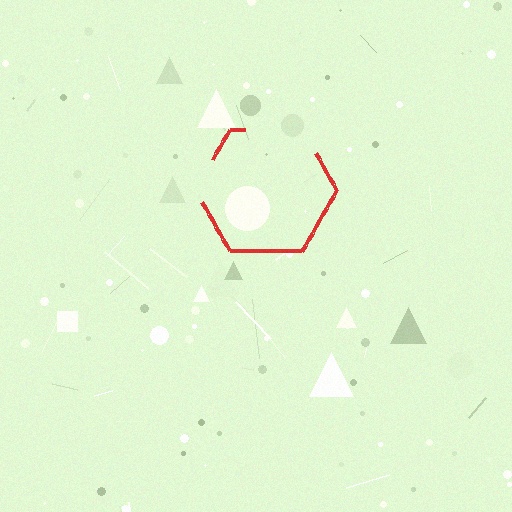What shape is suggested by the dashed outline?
The dashed outline suggests a hexagon.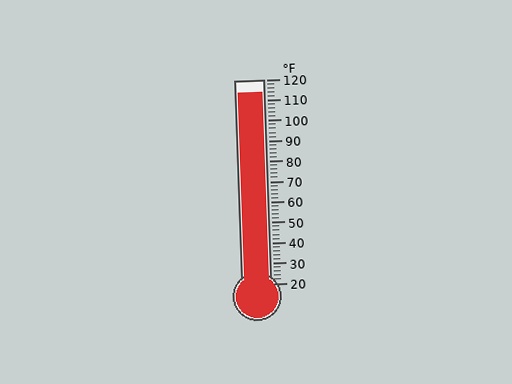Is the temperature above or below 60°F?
The temperature is above 60°F.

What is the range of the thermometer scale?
The thermometer scale ranges from 20°F to 120°F.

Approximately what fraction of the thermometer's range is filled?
The thermometer is filled to approximately 95% of its range.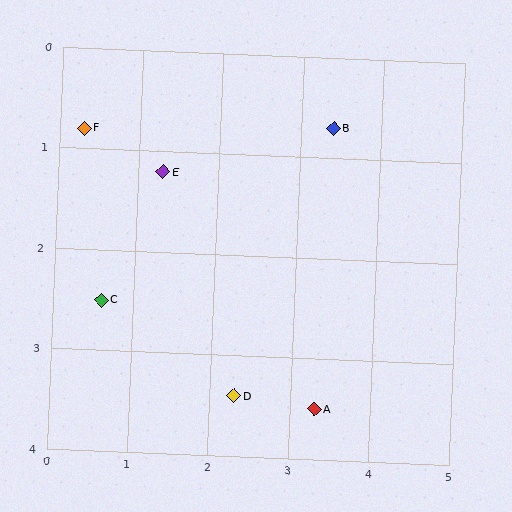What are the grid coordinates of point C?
Point C is at approximately (0.6, 2.5).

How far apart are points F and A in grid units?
Points F and A are about 4.0 grid units apart.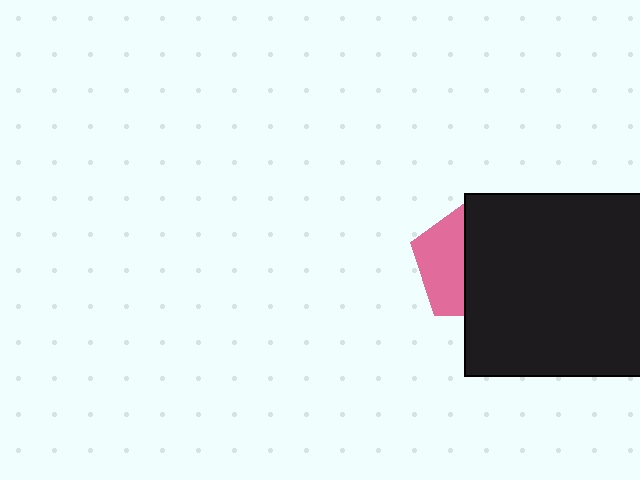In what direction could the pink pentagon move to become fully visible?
The pink pentagon could move left. That would shift it out from behind the black square entirely.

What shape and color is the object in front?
The object in front is a black square.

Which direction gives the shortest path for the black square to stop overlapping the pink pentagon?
Moving right gives the shortest separation.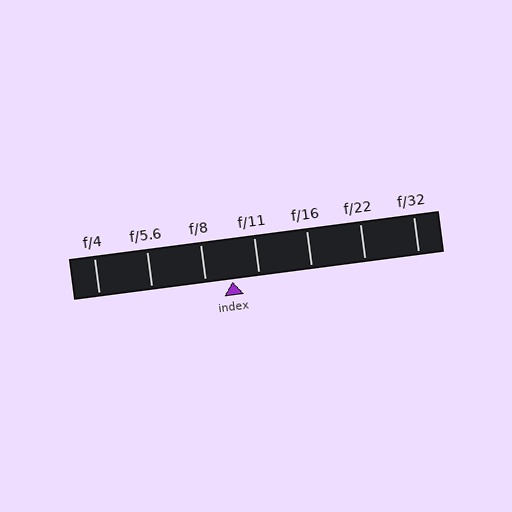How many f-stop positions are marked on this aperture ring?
There are 7 f-stop positions marked.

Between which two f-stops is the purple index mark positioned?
The index mark is between f/8 and f/11.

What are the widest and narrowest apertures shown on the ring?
The widest aperture shown is f/4 and the narrowest is f/32.